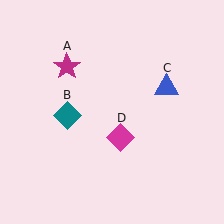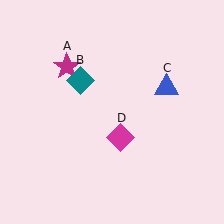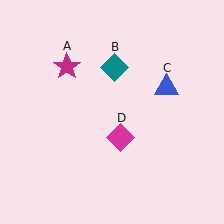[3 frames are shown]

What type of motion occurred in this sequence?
The teal diamond (object B) rotated clockwise around the center of the scene.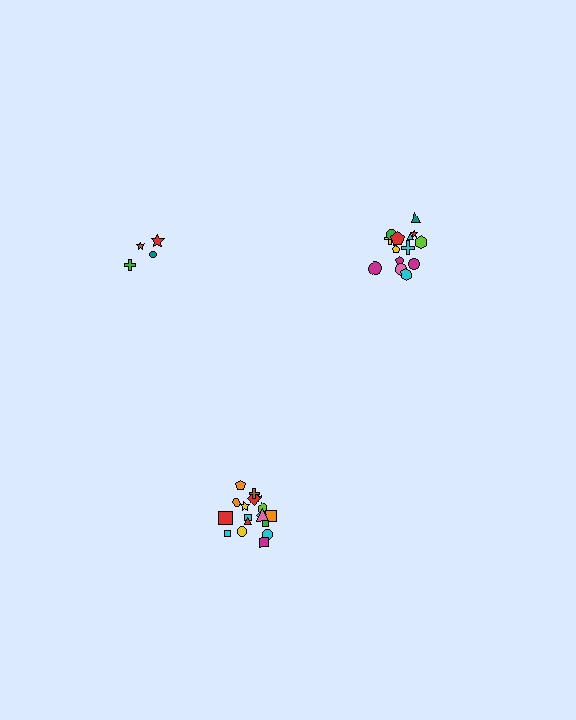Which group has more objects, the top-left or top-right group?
The top-right group.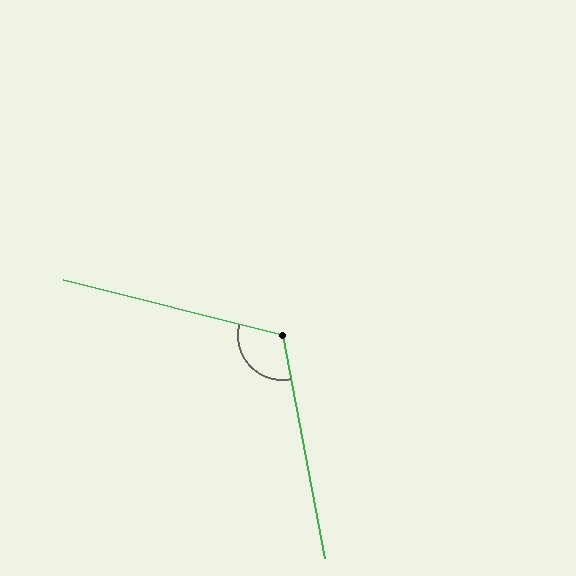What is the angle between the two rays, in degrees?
Approximately 115 degrees.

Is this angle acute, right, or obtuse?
It is obtuse.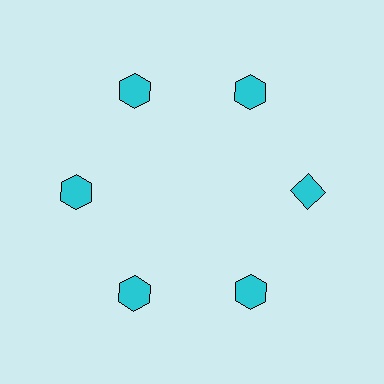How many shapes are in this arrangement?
There are 6 shapes arranged in a ring pattern.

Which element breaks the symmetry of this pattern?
The cyan diamond at roughly the 3 o'clock position breaks the symmetry. All other shapes are cyan hexagons.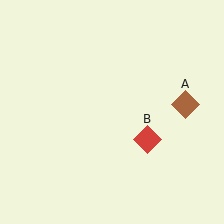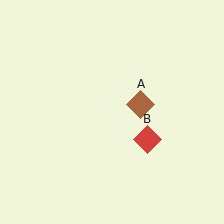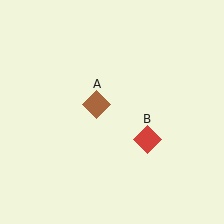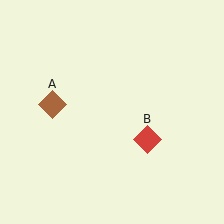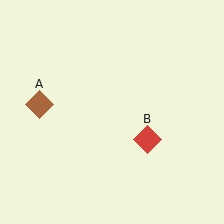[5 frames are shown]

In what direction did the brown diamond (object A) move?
The brown diamond (object A) moved left.